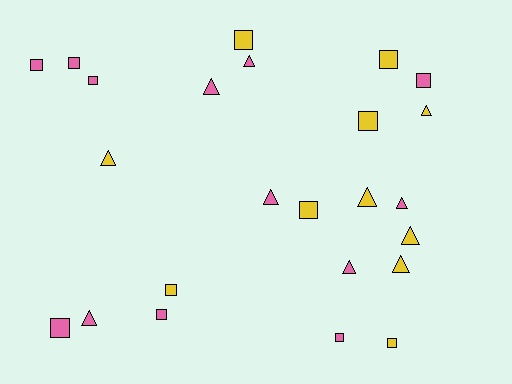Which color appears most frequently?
Pink, with 13 objects.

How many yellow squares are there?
There are 6 yellow squares.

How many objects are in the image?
There are 24 objects.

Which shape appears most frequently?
Square, with 13 objects.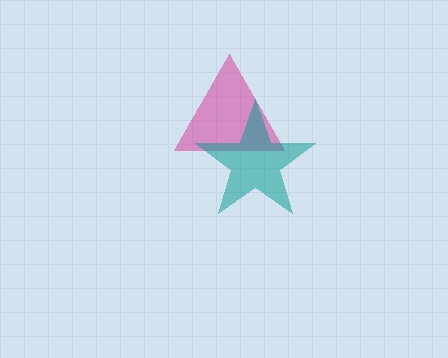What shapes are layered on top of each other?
The layered shapes are: a magenta triangle, a teal star.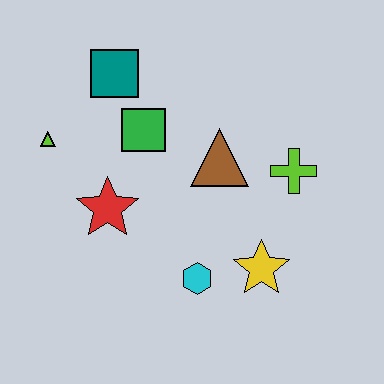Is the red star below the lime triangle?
Yes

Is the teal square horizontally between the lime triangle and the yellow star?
Yes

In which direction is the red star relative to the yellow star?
The red star is to the left of the yellow star.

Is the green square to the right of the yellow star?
No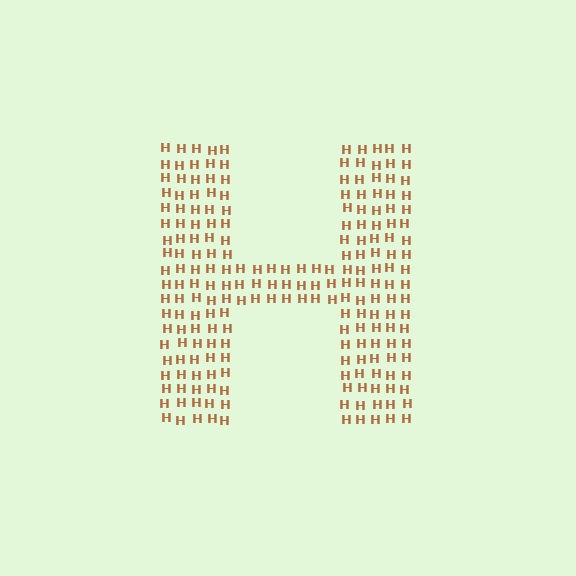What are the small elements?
The small elements are letter H's.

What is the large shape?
The large shape is the letter H.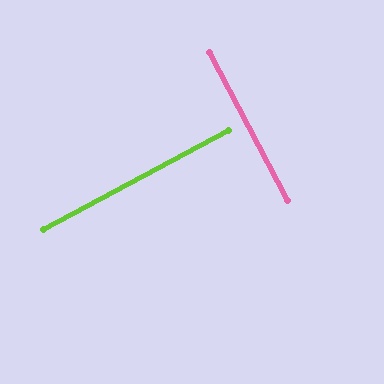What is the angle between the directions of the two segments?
Approximately 90 degrees.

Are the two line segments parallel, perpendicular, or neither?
Perpendicular — they meet at approximately 90°.